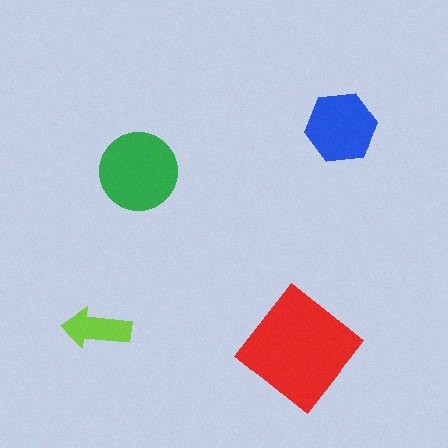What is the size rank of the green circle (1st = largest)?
2nd.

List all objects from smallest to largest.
The lime arrow, the blue hexagon, the green circle, the red diamond.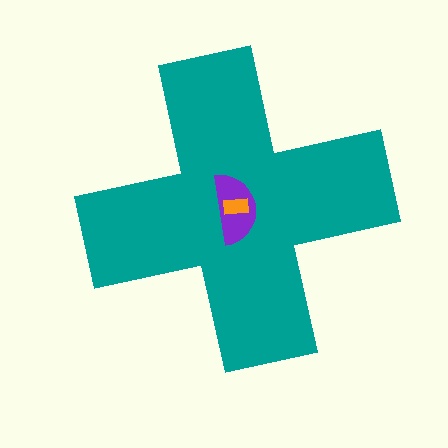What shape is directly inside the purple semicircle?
The orange rectangle.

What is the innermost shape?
The orange rectangle.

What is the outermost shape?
The teal cross.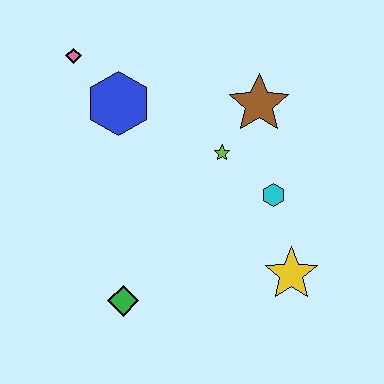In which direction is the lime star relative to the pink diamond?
The lime star is to the right of the pink diamond.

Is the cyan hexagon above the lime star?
No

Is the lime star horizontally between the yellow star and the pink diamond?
Yes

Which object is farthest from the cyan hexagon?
The pink diamond is farthest from the cyan hexagon.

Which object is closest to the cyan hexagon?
The lime star is closest to the cyan hexagon.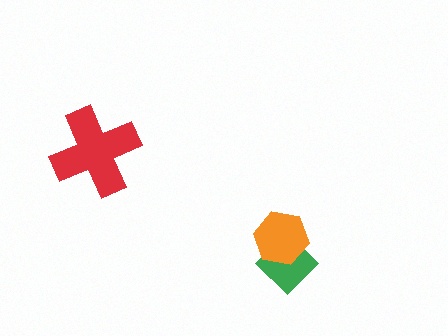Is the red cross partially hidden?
No, no other shape covers it.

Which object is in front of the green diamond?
The orange hexagon is in front of the green diamond.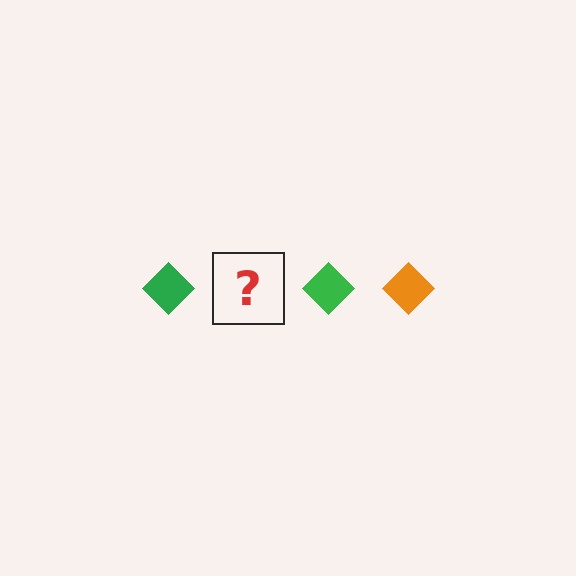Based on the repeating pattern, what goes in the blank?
The blank should be an orange diamond.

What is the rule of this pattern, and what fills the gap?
The rule is that the pattern cycles through green, orange diamonds. The gap should be filled with an orange diamond.